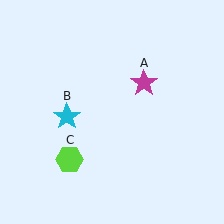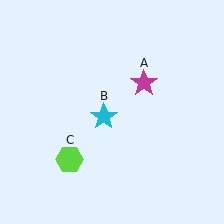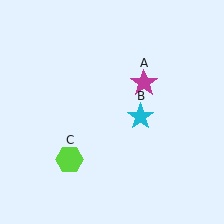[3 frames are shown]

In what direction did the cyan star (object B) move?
The cyan star (object B) moved right.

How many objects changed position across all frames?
1 object changed position: cyan star (object B).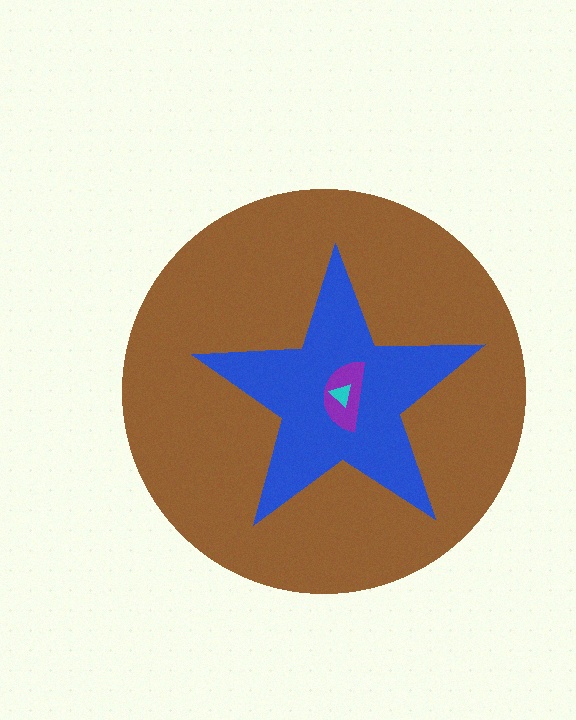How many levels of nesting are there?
4.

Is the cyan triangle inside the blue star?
Yes.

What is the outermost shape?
The brown circle.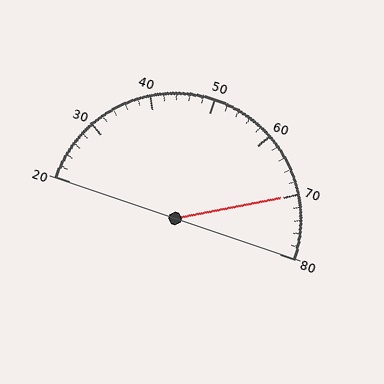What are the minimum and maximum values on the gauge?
The gauge ranges from 20 to 80.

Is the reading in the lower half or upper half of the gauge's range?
The reading is in the upper half of the range (20 to 80).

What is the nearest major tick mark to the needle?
The nearest major tick mark is 70.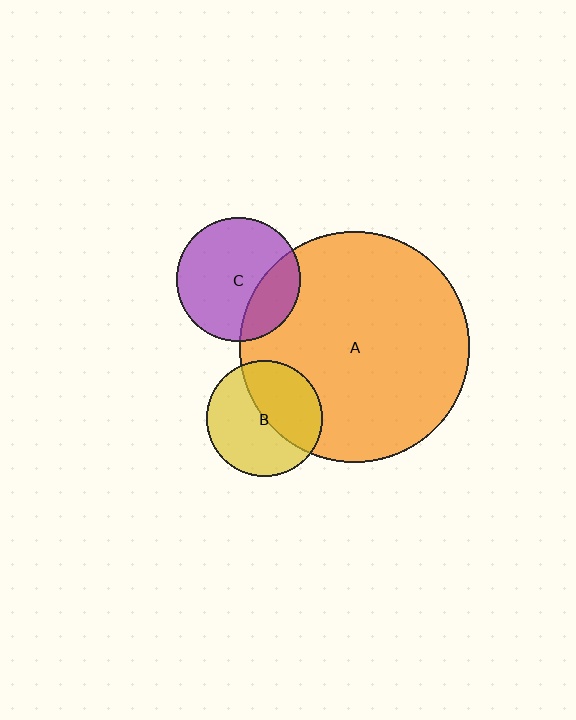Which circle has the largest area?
Circle A (orange).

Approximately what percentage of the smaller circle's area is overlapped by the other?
Approximately 25%.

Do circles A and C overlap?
Yes.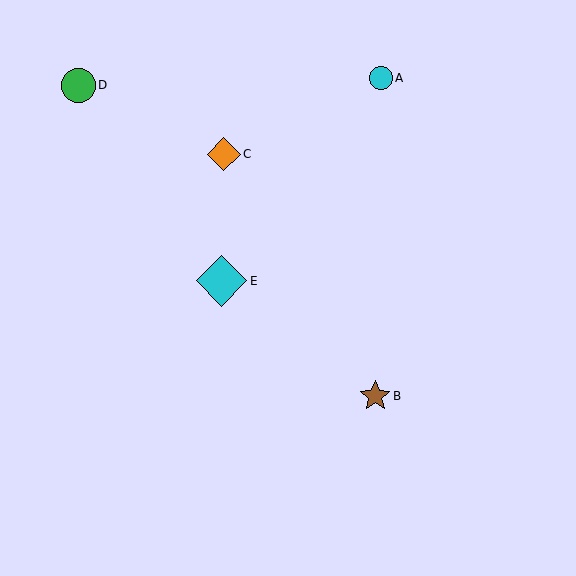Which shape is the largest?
The cyan diamond (labeled E) is the largest.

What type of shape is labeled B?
Shape B is a brown star.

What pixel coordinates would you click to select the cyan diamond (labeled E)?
Click at (221, 281) to select the cyan diamond E.